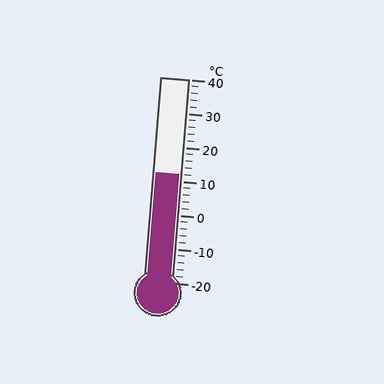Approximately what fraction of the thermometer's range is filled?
The thermometer is filled to approximately 55% of its range.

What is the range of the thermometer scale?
The thermometer scale ranges from -20°C to 40°C.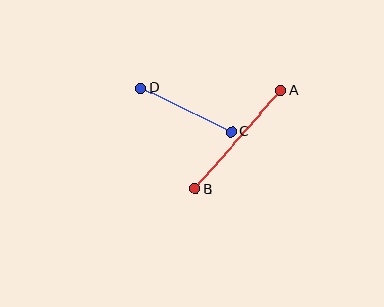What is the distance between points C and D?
The distance is approximately 100 pixels.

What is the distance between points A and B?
The distance is approximately 131 pixels.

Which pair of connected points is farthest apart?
Points A and B are farthest apart.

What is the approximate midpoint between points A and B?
The midpoint is at approximately (238, 139) pixels.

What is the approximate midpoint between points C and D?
The midpoint is at approximately (186, 110) pixels.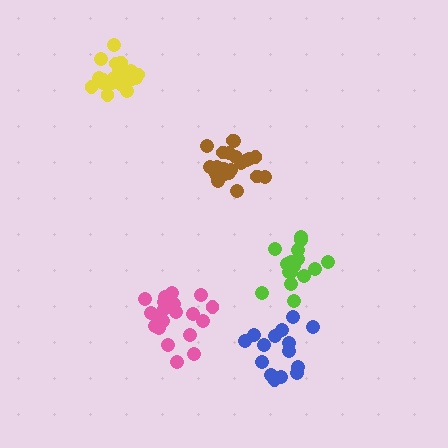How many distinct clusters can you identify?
There are 5 distinct clusters.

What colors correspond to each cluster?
The clusters are colored: yellow, blue, brown, lime, pink.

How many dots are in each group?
Group 1: 20 dots, Group 2: 15 dots, Group 3: 21 dots, Group 4: 17 dots, Group 5: 20 dots (93 total).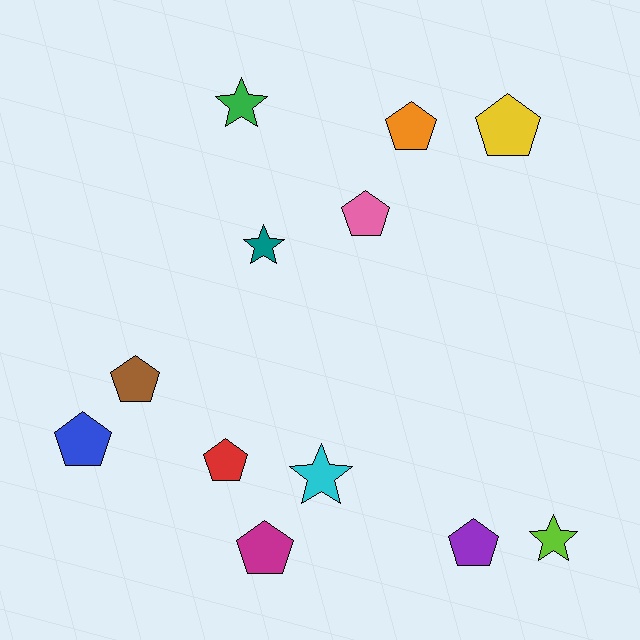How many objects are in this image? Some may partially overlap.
There are 12 objects.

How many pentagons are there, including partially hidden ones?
There are 8 pentagons.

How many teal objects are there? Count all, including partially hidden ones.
There is 1 teal object.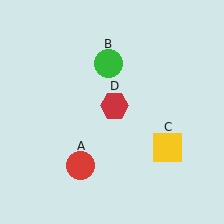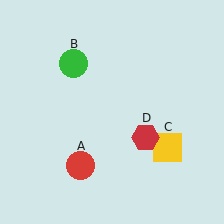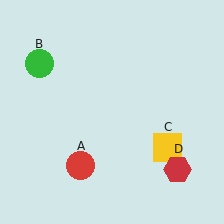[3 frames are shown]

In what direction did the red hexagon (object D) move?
The red hexagon (object D) moved down and to the right.